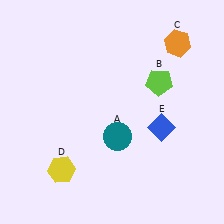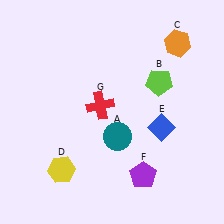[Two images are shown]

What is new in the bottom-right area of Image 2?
A purple pentagon (F) was added in the bottom-right area of Image 2.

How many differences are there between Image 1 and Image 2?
There are 2 differences between the two images.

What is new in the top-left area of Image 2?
A red cross (G) was added in the top-left area of Image 2.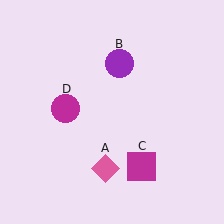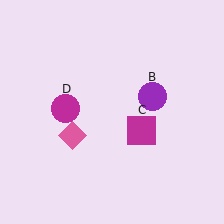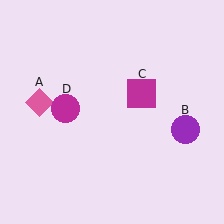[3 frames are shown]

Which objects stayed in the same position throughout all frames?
Magenta circle (object D) remained stationary.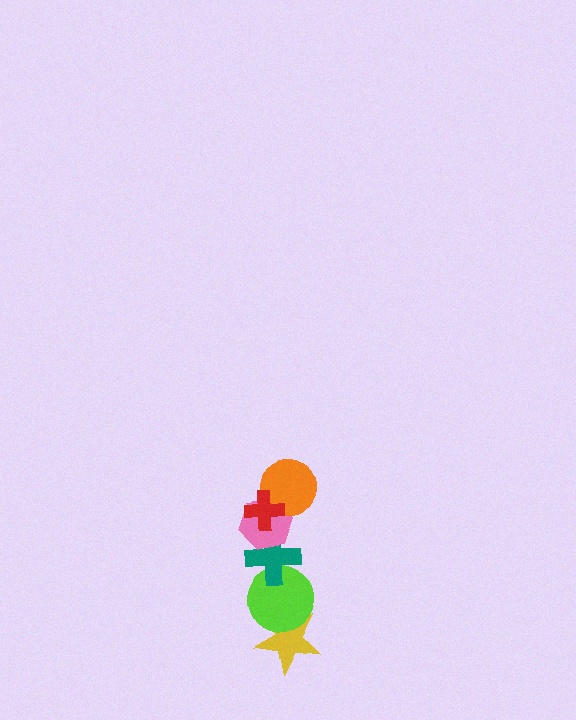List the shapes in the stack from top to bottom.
From top to bottom: the red cross, the orange circle, the pink hexagon, the teal cross, the lime circle, the yellow star.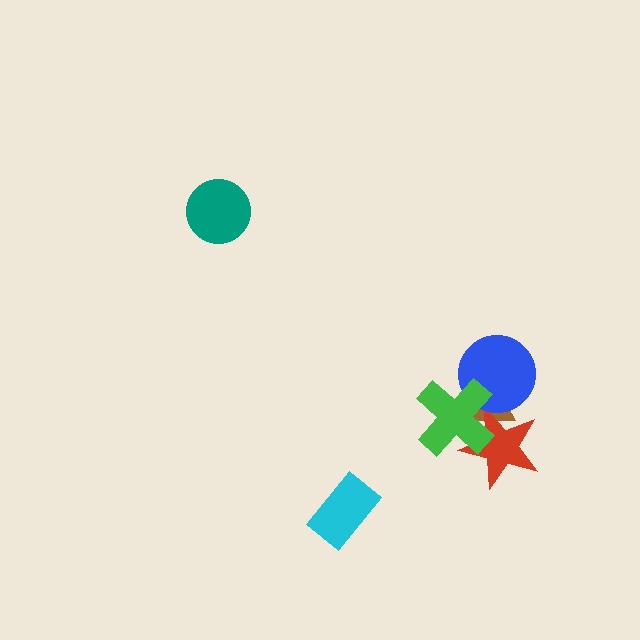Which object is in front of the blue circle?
The green cross is in front of the blue circle.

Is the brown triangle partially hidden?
Yes, it is partially covered by another shape.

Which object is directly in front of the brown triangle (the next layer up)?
The red star is directly in front of the brown triangle.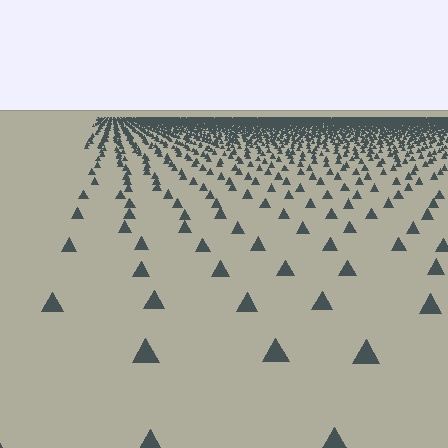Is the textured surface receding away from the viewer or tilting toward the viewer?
The surface is receding away from the viewer. Texture elements get smaller and denser toward the top.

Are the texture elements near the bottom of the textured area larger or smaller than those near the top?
Larger. Near the bottom, elements are closer to the viewer and appear at a bigger on-screen size.